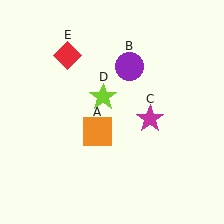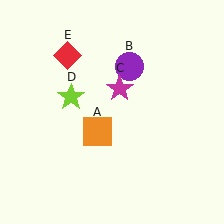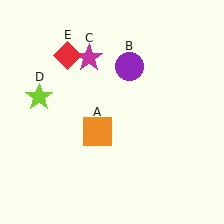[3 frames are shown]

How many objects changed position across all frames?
2 objects changed position: magenta star (object C), lime star (object D).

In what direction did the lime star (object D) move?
The lime star (object D) moved left.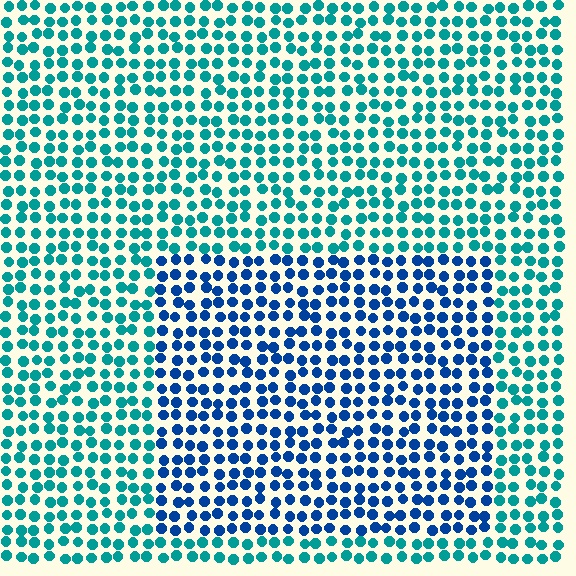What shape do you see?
I see a rectangle.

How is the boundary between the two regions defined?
The boundary is defined purely by a slight shift in hue (about 38 degrees). Spacing, size, and orientation are identical on both sides.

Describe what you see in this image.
The image is filled with small teal elements in a uniform arrangement. A rectangle-shaped region is visible where the elements are tinted to a slightly different hue, forming a subtle color boundary.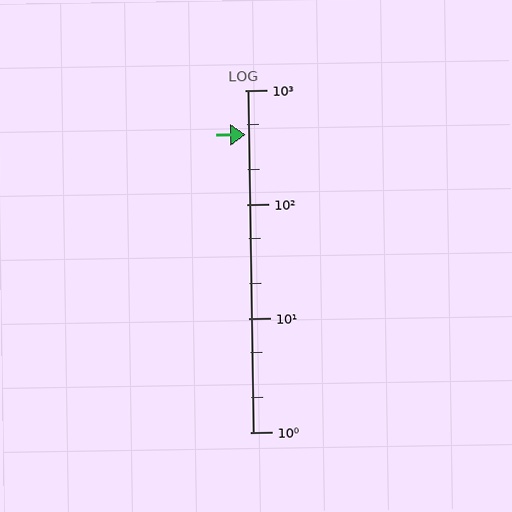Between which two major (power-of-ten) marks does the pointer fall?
The pointer is between 100 and 1000.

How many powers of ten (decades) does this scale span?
The scale spans 3 decades, from 1 to 1000.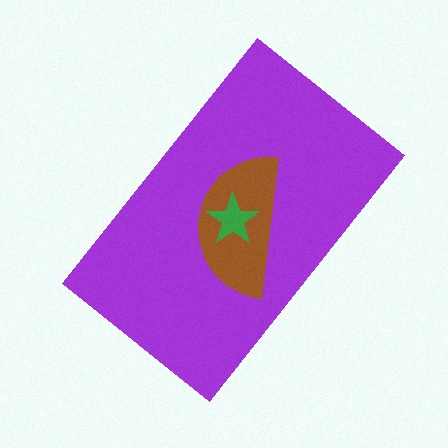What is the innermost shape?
The green star.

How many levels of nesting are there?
3.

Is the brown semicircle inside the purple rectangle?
Yes.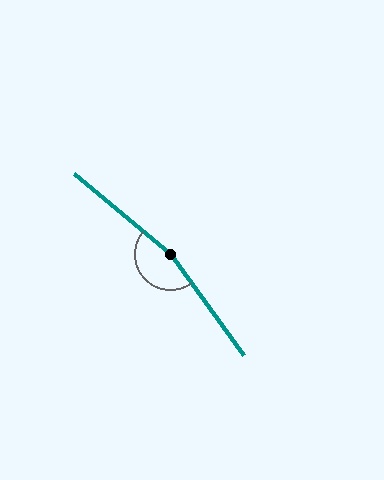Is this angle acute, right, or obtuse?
It is obtuse.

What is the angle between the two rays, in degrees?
Approximately 166 degrees.